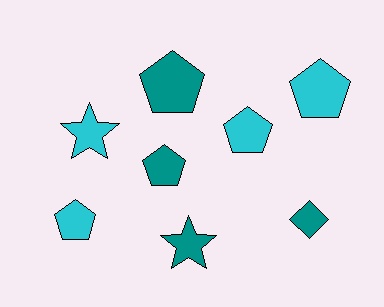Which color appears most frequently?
Teal, with 4 objects.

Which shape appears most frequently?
Pentagon, with 5 objects.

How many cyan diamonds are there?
There are no cyan diamonds.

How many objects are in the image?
There are 8 objects.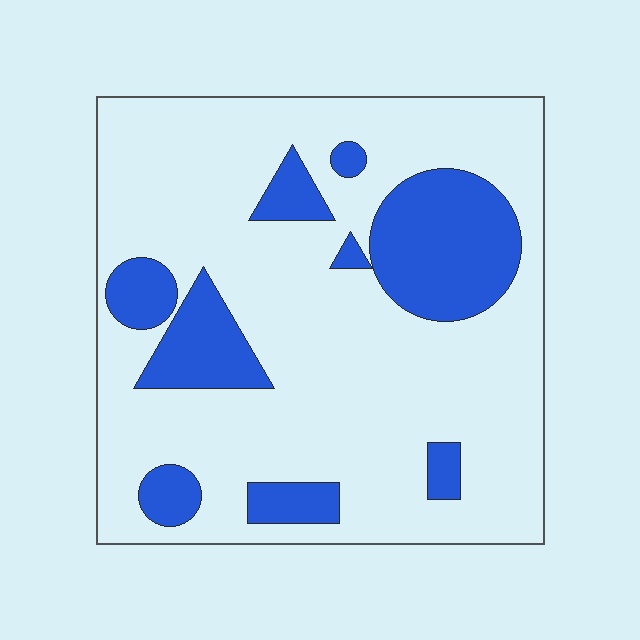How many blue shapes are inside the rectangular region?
9.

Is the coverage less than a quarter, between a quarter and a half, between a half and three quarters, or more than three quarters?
Less than a quarter.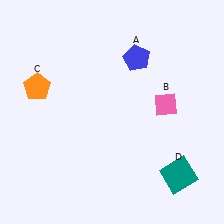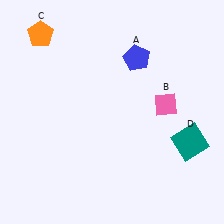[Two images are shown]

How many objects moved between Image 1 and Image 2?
2 objects moved between the two images.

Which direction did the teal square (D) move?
The teal square (D) moved up.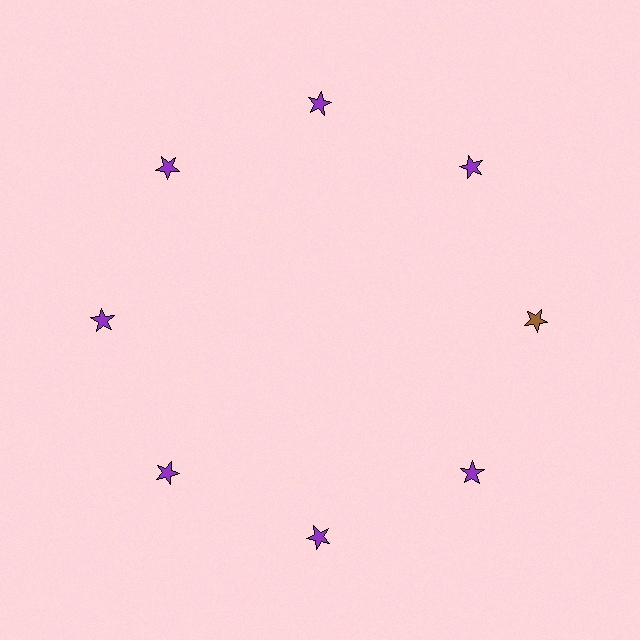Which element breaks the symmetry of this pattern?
The brown star at roughly the 3 o'clock position breaks the symmetry. All other shapes are purple stars.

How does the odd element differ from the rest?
It has a different color: brown instead of purple.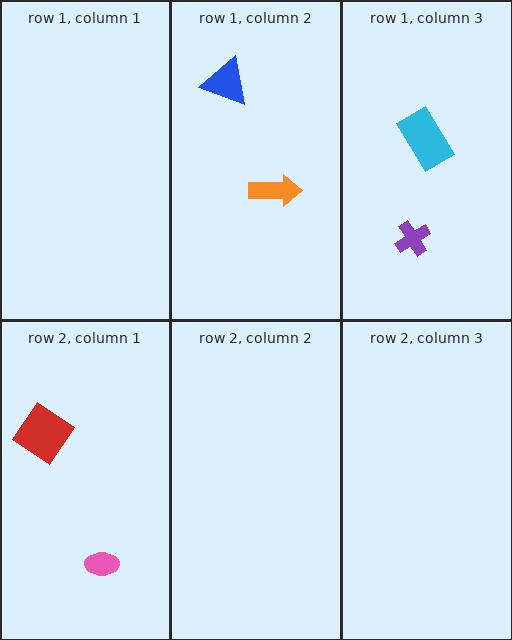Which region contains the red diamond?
The row 2, column 1 region.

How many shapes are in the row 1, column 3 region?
2.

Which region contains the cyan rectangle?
The row 1, column 3 region.